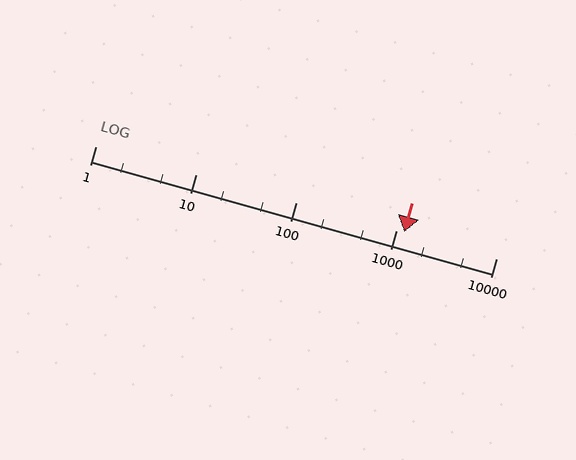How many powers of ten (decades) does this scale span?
The scale spans 4 decades, from 1 to 10000.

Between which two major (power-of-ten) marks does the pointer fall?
The pointer is between 1000 and 10000.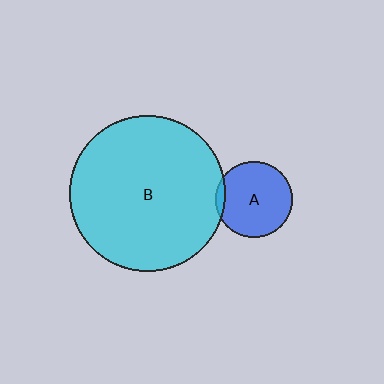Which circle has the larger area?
Circle B (cyan).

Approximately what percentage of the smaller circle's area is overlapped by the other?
Approximately 5%.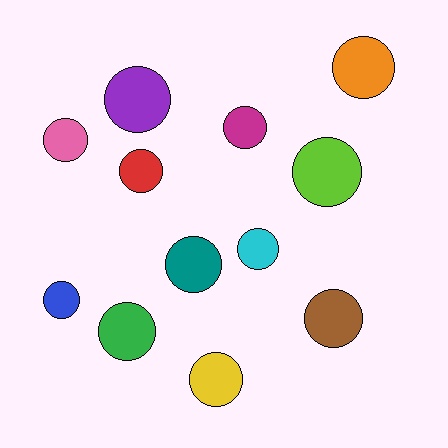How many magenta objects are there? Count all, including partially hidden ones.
There is 1 magenta object.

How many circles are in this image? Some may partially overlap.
There are 12 circles.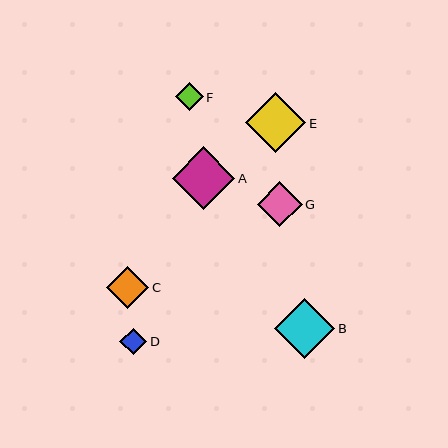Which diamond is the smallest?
Diamond D is the smallest with a size of approximately 27 pixels.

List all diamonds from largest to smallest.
From largest to smallest: A, E, B, G, C, F, D.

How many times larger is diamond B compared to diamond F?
Diamond B is approximately 2.1 times the size of diamond F.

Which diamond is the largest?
Diamond A is the largest with a size of approximately 62 pixels.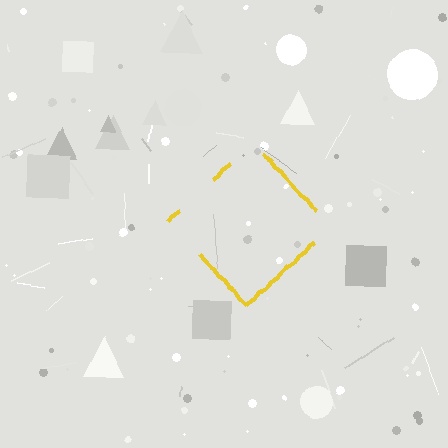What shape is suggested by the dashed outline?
The dashed outline suggests a diamond.